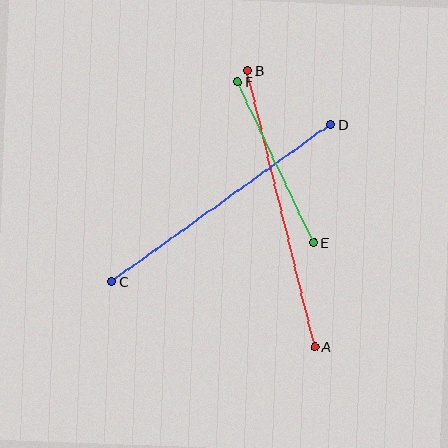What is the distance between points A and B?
The distance is approximately 284 pixels.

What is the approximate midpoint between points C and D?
The midpoint is at approximately (221, 203) pixels.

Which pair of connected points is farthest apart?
Points A and B are farthest apart.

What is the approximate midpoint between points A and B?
The midpoint is at approximately (281, 208) pixels.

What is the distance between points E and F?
The distance is approximately 178 pixels.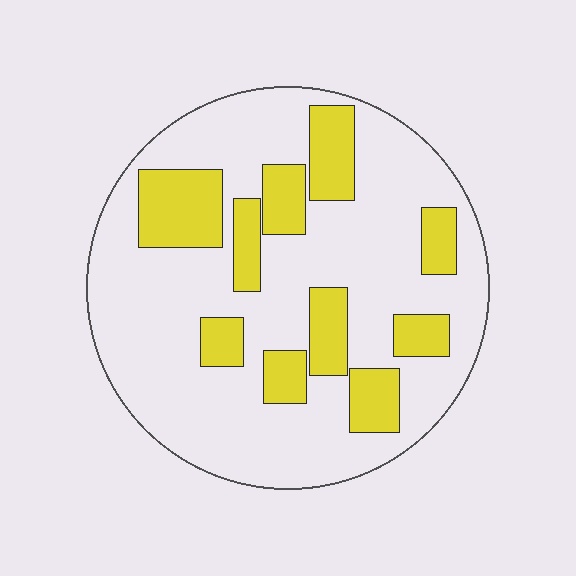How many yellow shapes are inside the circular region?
10.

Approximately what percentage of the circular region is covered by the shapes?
Approximately 25%.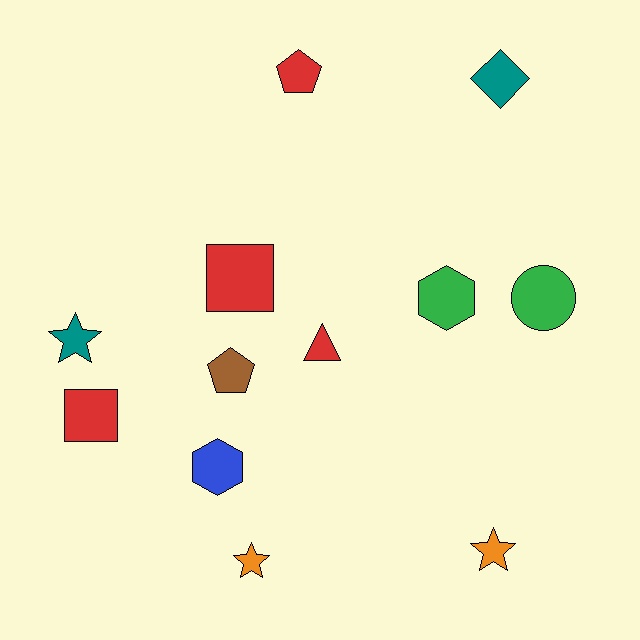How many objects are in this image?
There are 12 objects.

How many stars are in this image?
There are 3 stars.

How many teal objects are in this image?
There are 2 teal objects.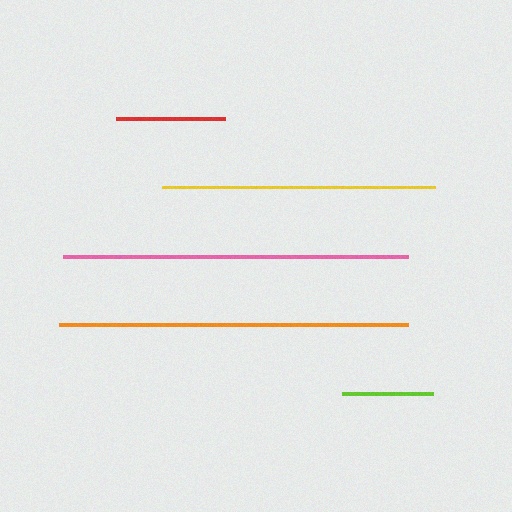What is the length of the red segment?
The red segment is approximately 110 pixels long.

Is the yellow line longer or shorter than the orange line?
The orange line is longer than the yellow line.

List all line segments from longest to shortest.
From longest to shortest: orange, pink, yellow, red, lime.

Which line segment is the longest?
The orange line is the longest at approximately 349 pixels.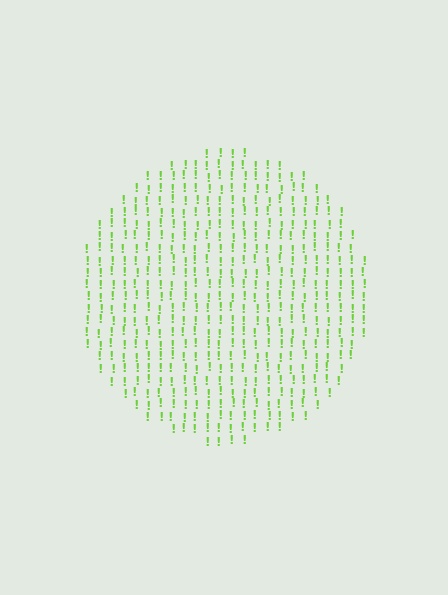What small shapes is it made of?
It is made of small exclamation marks.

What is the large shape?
The large shape is a circle.